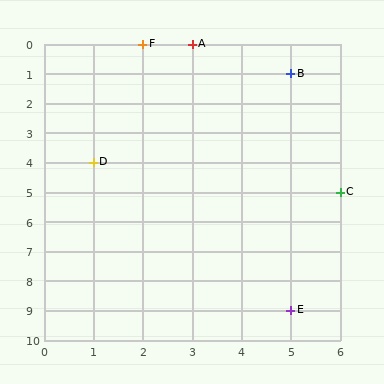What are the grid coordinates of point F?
Point F is at grid coordinates (2, 0).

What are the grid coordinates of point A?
Point A is at grid coordinates (3, 0).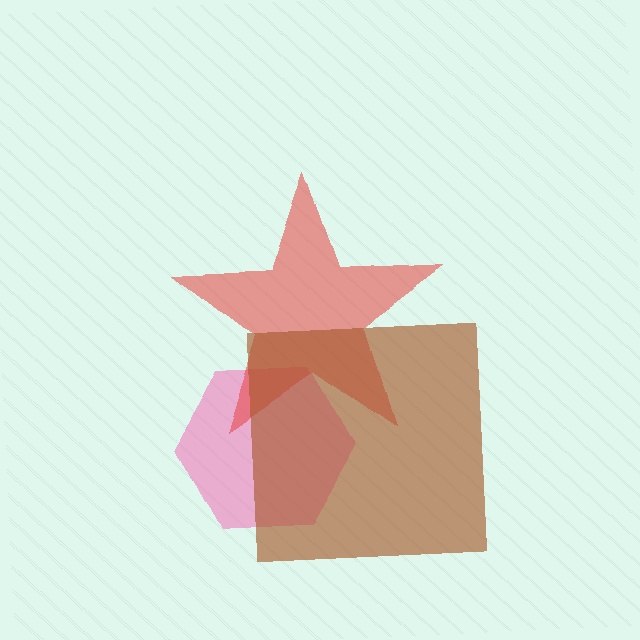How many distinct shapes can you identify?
There are 3 distinct shapes: a pink hexagon, a red star, a brown square.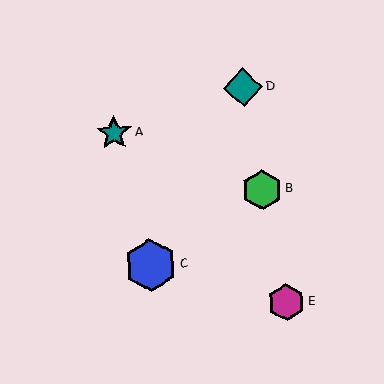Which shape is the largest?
The blue hexagon (labeled C) is the largest.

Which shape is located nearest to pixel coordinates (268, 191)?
The green hexagon (labeled B) at (262, 190) is nearest to that location.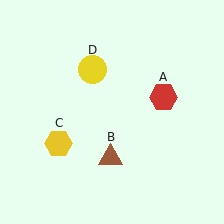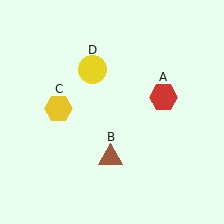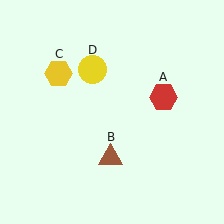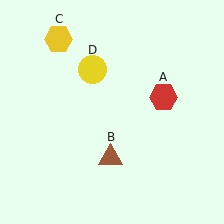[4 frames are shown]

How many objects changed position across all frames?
1 object changed position: yellow hexagon (object C).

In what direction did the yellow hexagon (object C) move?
The yellow hexagon (object C) moved up.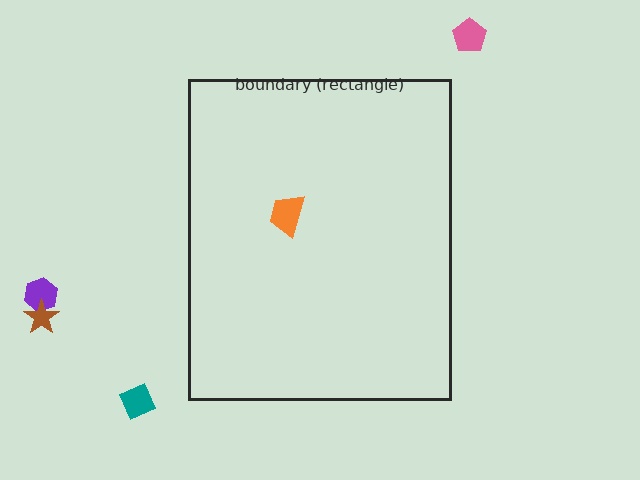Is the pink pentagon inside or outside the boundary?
Outside.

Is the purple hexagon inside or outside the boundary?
Outside.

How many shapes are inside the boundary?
1 inside, 4 outside.